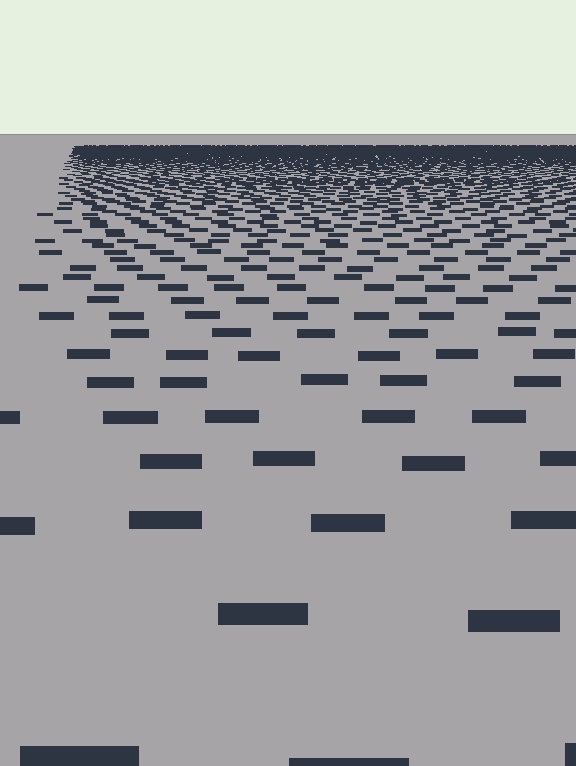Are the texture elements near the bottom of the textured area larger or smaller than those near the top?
Larger. Near the bottom, elements are closer to the viewer and appear at a bigger on-screen size.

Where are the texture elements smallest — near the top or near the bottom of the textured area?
Near the top.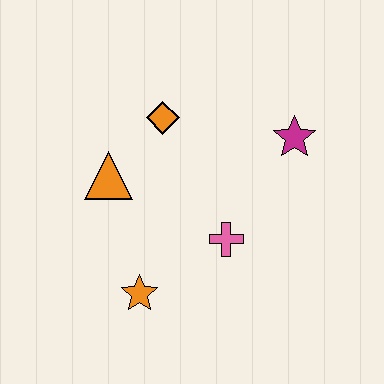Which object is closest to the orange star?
The pink cross is closest to the orange star.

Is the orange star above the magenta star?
No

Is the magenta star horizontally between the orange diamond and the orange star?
No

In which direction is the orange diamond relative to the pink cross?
The orange diamond is above the pink cross.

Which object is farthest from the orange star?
The magenta star is farthest from the orange star.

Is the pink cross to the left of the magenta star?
Yes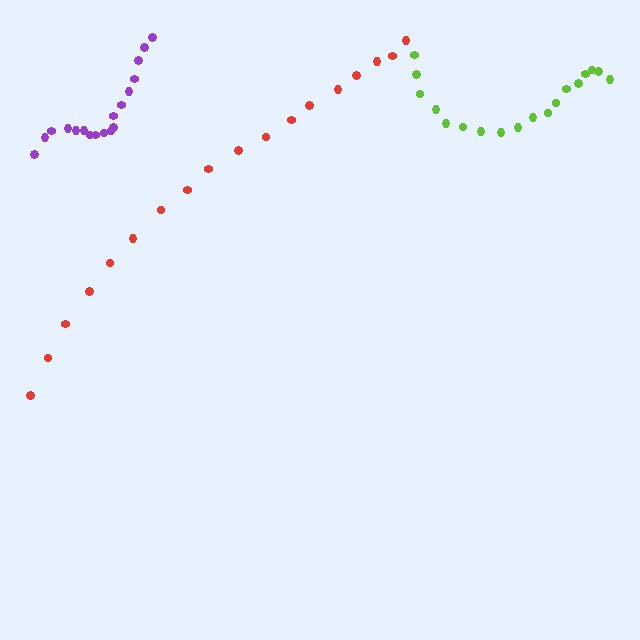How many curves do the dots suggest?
There are 3 distinct paths.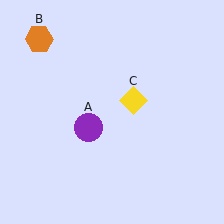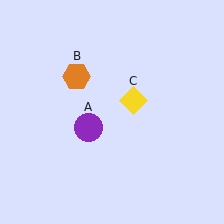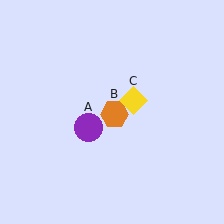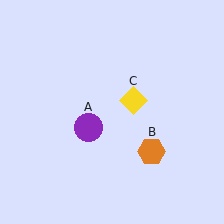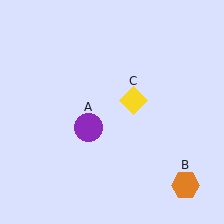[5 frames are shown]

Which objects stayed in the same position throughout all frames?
Purple circle (object A) and yellow diamond (object C) remained stationary.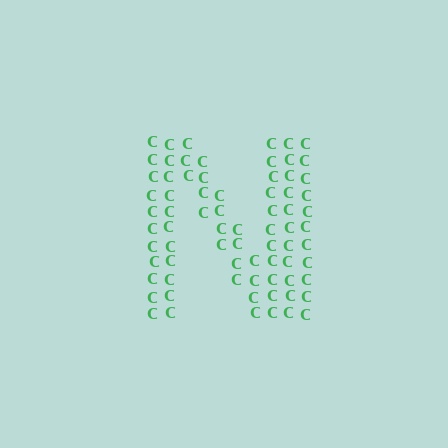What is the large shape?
The large shape is the letter N.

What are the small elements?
The small elements are letter C's.